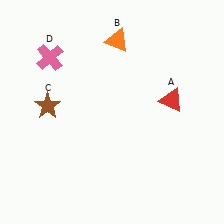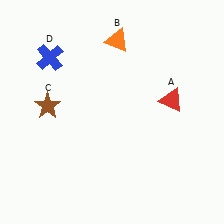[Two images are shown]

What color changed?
The cross (D) changed from pink in Image 1 to blue in Image 2.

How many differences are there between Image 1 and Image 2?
There is 1 difference between the two images.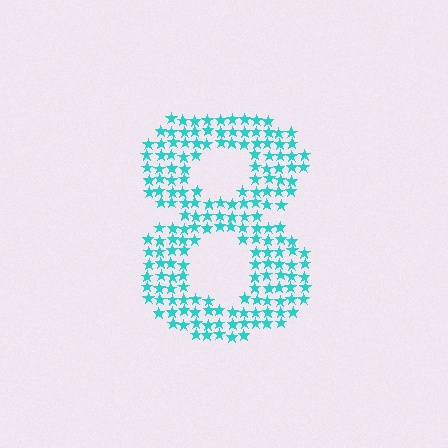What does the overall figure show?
The overall figure shows the digit 8.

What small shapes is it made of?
It is made of small stars.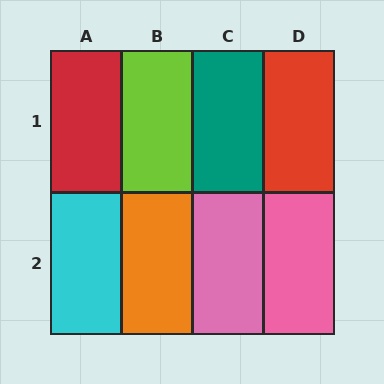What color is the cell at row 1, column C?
Teal.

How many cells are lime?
1 cell is lime.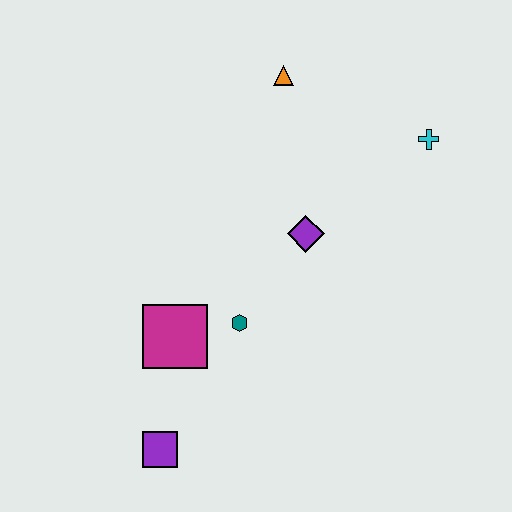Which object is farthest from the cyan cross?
The purple square is farthest from the cyan cross.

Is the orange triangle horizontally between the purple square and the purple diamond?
Yes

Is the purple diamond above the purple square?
Yes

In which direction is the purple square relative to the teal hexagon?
The purple square is below the teal hexagon.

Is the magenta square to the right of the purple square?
Yes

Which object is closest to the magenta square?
The teal hexagon is closest to the magenta square.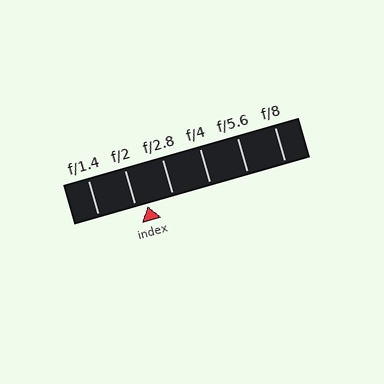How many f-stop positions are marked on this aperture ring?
There are 6 f-stop positions marked.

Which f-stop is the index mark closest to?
The index mark is closest to f/2.